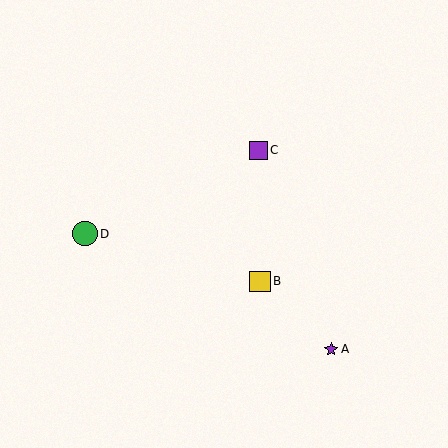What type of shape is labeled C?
Shape C is a purple square.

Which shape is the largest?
The green circle (labeled D) is the largest.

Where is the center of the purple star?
The center of the purple star is at (331, 349).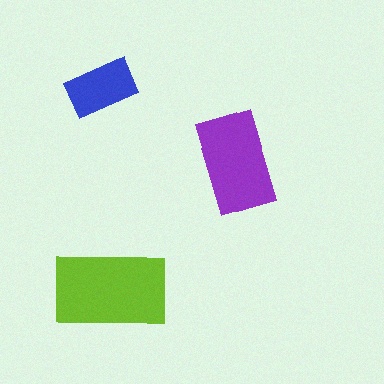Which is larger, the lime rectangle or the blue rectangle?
The lime one.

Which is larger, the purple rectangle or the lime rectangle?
The lime one.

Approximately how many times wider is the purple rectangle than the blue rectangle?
About 1.5 times wider.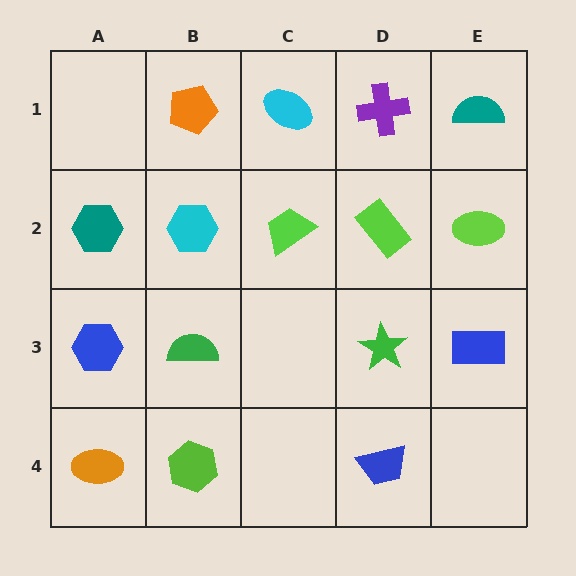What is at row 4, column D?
A blue trapezoid.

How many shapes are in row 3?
4 shapes.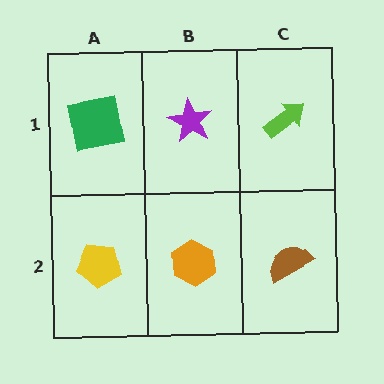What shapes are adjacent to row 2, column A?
A green square (row 1, column A), an orange hexagon (row 2, column B).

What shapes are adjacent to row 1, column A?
A yellow pentagon (row 2, column A), a purple star (row 1, column B).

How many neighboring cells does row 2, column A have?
2.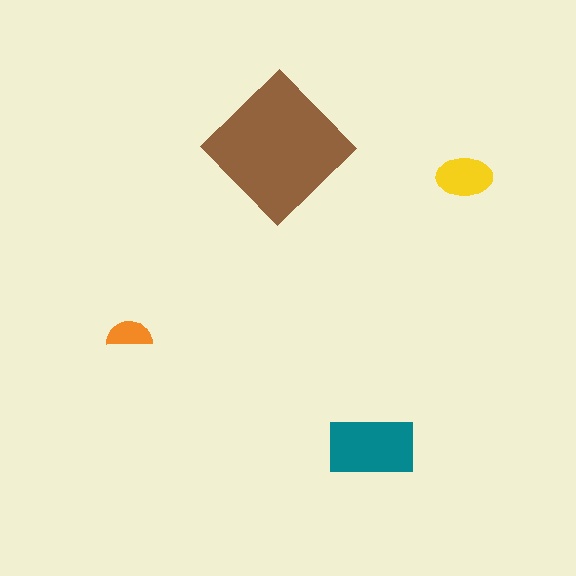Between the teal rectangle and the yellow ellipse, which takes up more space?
The teal rectangle.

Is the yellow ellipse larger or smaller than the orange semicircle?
Larger.